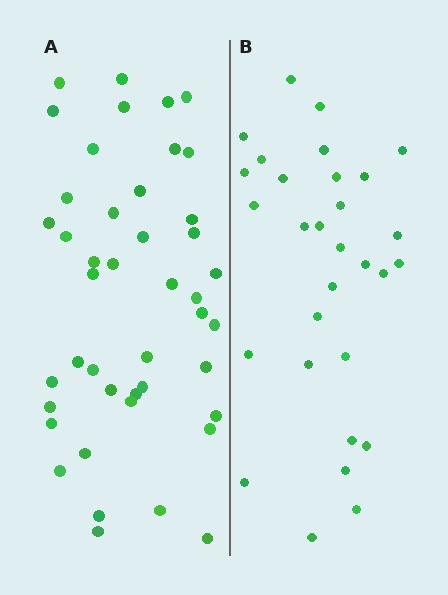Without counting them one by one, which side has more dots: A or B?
Region A (the left region) has more dots.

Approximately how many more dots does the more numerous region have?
Region A has approximately 15 more dots than region B.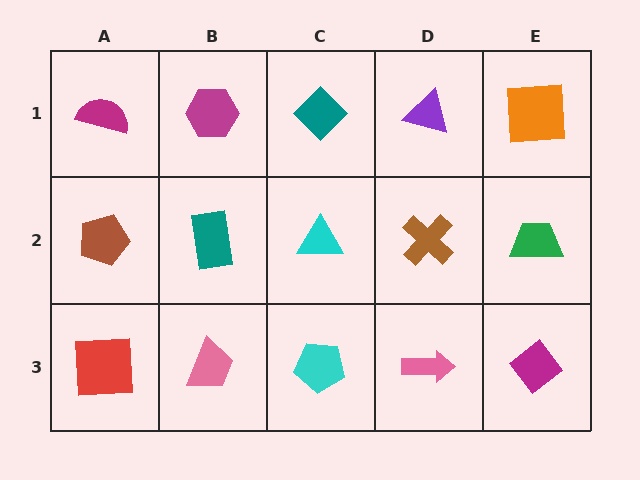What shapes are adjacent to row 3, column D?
A brown cross (row 2, column D), a cyan pentagon (row 3, column C), a magenta diamond (row 3, column E).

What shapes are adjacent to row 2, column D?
A purple triangle (row 1, column D), a pink arrow (row 3, column D), a cyan triangle (row 2, column C), a green trapezoid (row 2, column E).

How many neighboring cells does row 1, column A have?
2.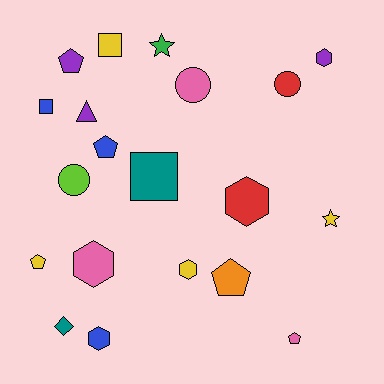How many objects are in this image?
There are 20 objects.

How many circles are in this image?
There are 3 circles.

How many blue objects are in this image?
There are 3 blue objects.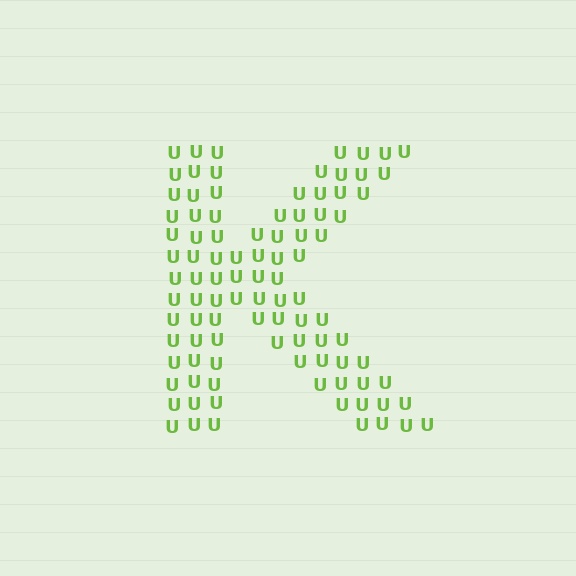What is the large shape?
The large shape is the letter K.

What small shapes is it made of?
It is made of small letter U's.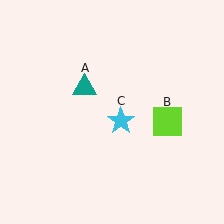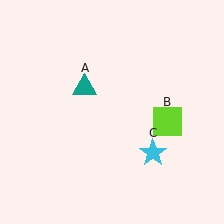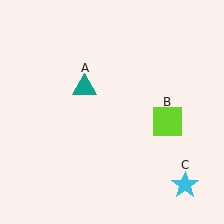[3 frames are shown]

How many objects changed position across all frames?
1 object changed position: cyan star (object C).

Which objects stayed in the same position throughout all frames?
Teal triangle (object A) and lime square (object B) remained stationary.